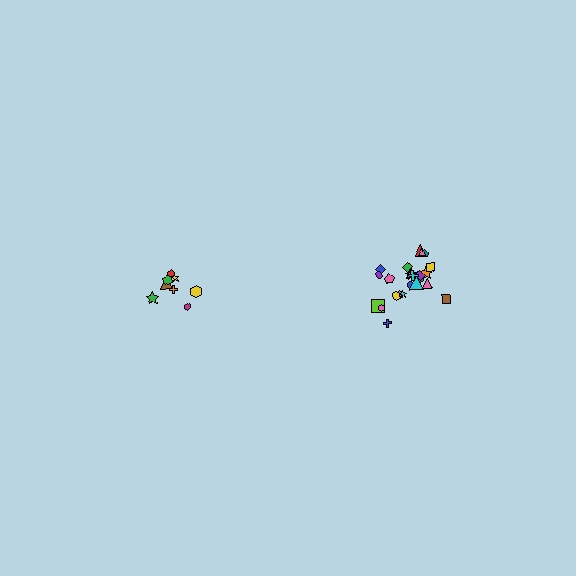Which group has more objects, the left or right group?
The right group.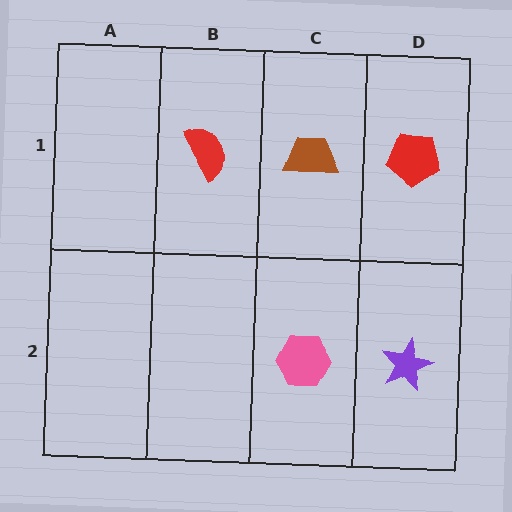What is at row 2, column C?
A pink hexagon.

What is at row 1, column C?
A brown trapezoid.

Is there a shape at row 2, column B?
No, that cell is empty.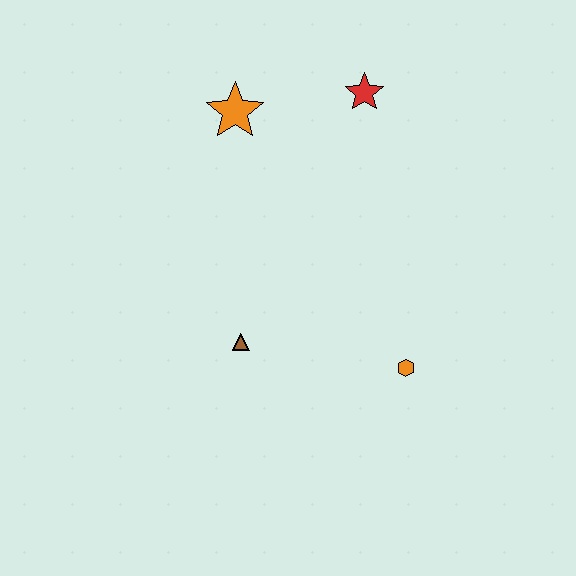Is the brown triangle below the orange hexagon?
No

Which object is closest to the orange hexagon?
The brown triangle is closest to the orange hexagon.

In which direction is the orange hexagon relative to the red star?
The orange hexagon is below the red star.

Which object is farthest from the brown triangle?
The red star is farthest from the brown triangle.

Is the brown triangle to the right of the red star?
No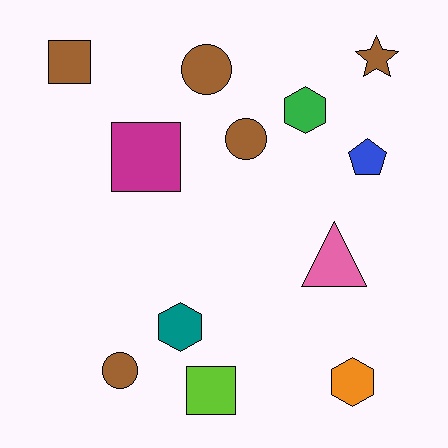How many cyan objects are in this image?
There are no cyan objects.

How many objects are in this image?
There are 12 objects.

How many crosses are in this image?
There are no crosses.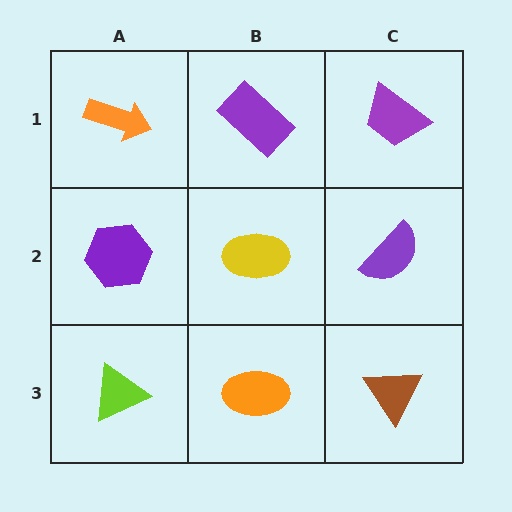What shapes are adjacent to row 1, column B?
A yellow ellipse (row 2, column B), an orange arrow (row 1, column A), a purple trapezoid (row 1, column C).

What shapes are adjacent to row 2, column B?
A purple rectangle (row 1, column B), an orange ellipse (row 3, column B), a purple hexagon (row 2, column A), a purple semicircle (row 2, column C).